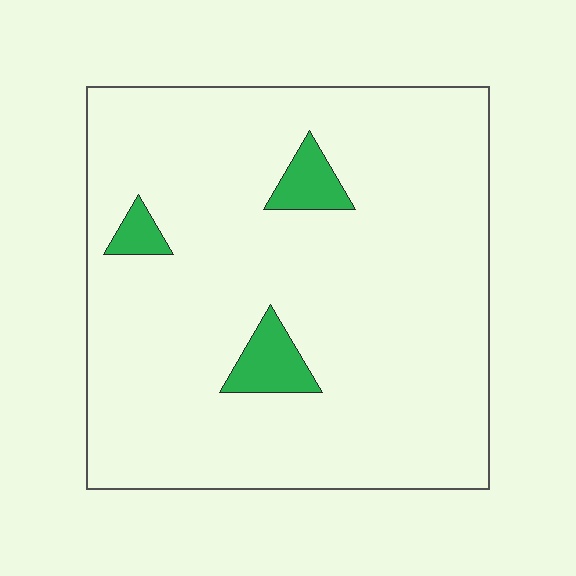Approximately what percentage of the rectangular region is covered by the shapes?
Approximately 5%.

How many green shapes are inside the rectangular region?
3.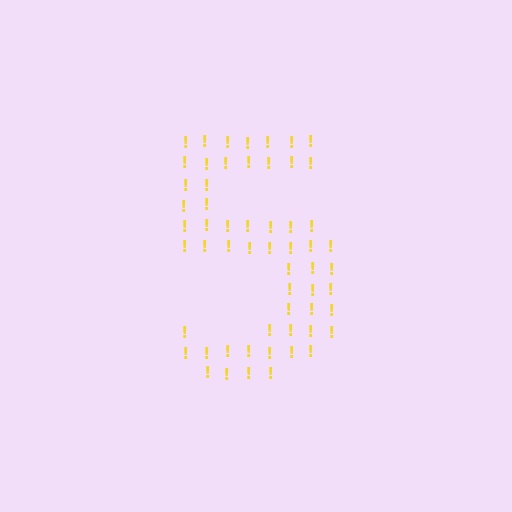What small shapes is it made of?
It is made of small exclamation marks.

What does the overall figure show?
The overall figure shows the digit 5.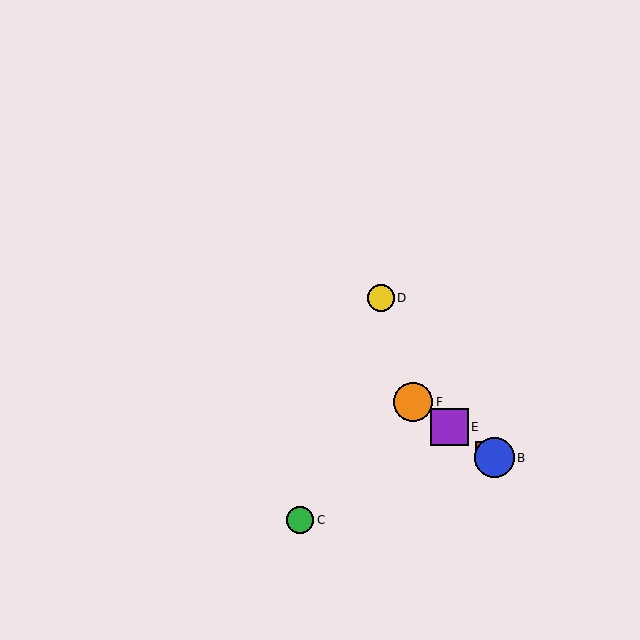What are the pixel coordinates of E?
Object E is at (449, 427).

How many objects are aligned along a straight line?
4 objects (A, B, E, F) are aligned along a straight line.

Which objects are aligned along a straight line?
Objects A, B, E, F are aligned along a straight line.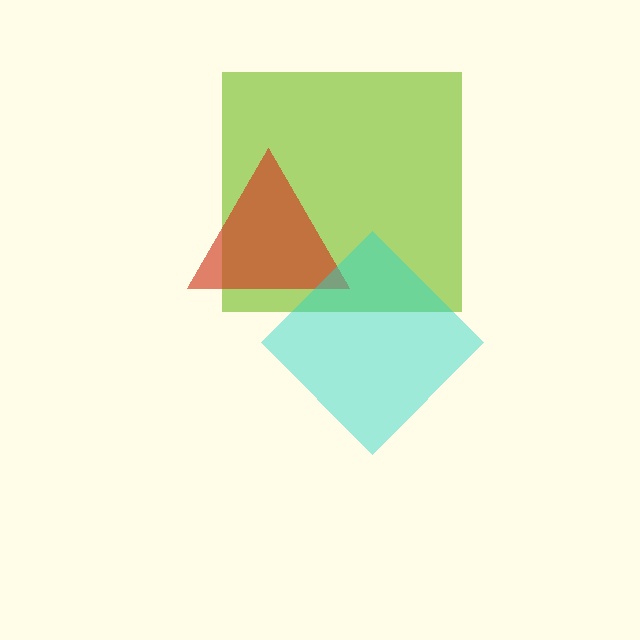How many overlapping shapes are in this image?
There are 3 overlapping shapes in the image.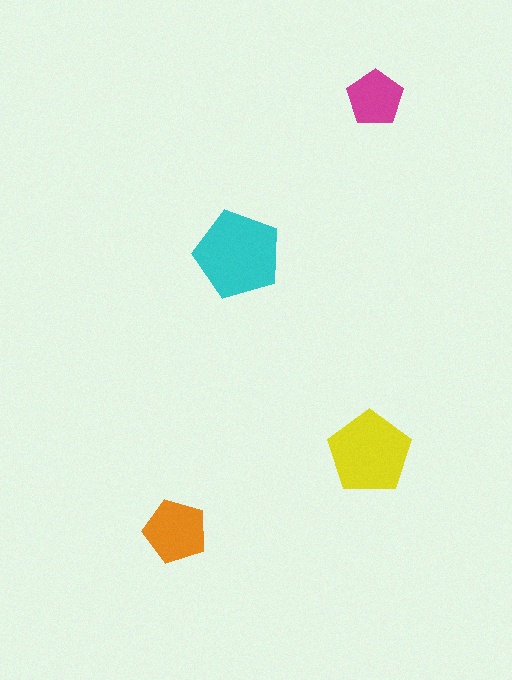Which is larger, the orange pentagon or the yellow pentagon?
The yellow one.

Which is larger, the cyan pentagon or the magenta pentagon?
The cyan one.